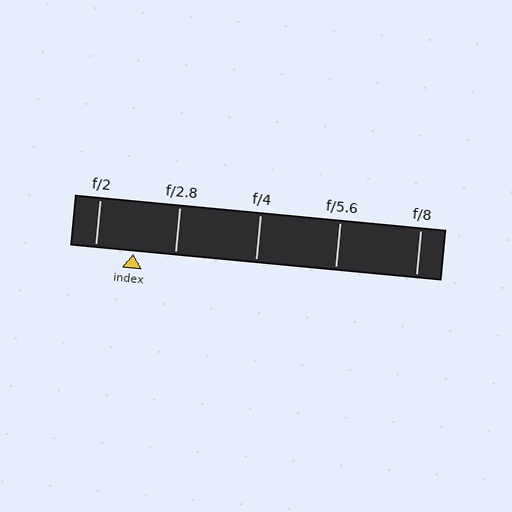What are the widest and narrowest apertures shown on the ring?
The widest aperture shown is f/2 and the narrowest is f/8.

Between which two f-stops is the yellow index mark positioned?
The index mark is between f/2 and f/2.8.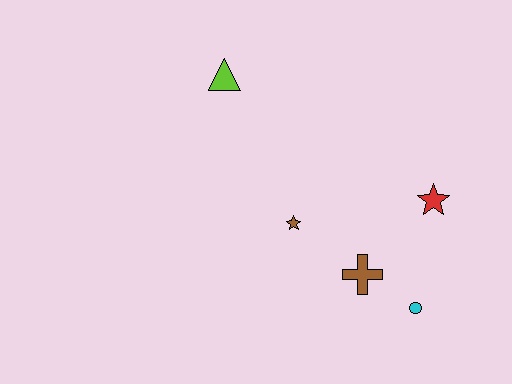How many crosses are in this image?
There is 1 cross.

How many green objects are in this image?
There are no green objects.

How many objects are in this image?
There are 5 objects.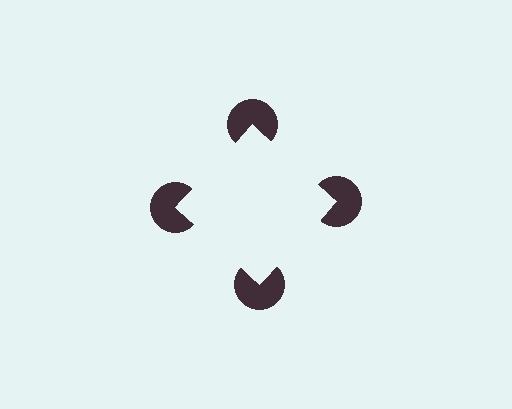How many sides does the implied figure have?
4 sides.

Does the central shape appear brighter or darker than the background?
It typically appears slightly brighter than the background, even though no actual brightness change is drawn.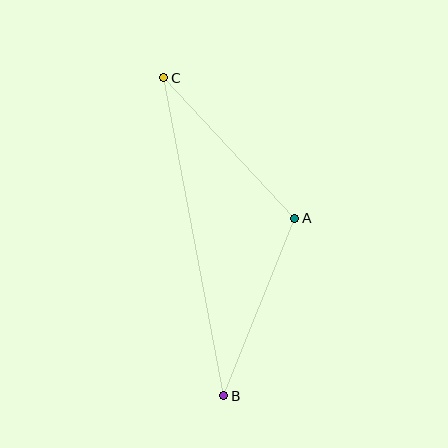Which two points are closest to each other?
Points A and B are closest to each other.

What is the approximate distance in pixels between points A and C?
The distance between A and C is approximately 192 pixels.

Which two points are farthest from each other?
Points B and C are farthest from each other.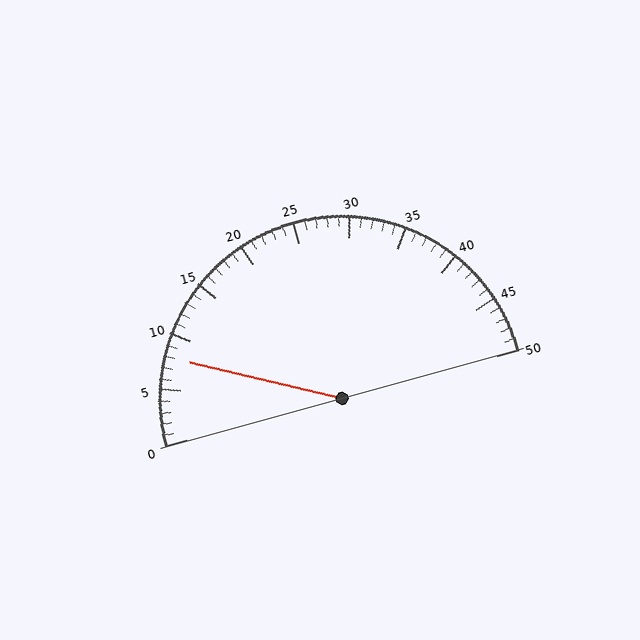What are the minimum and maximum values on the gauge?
The gauge ranges from 0 to 50.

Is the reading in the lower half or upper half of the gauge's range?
The reading is in the lower half of the range (0 to 50).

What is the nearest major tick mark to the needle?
The nearest major tick mark is 10.